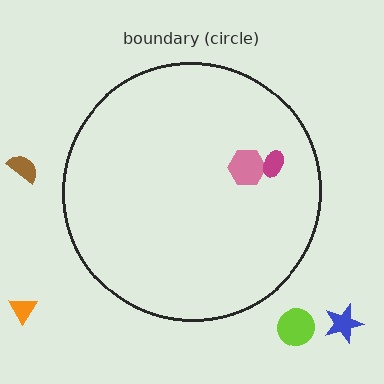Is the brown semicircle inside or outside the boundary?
Outside.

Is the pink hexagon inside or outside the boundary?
Inside.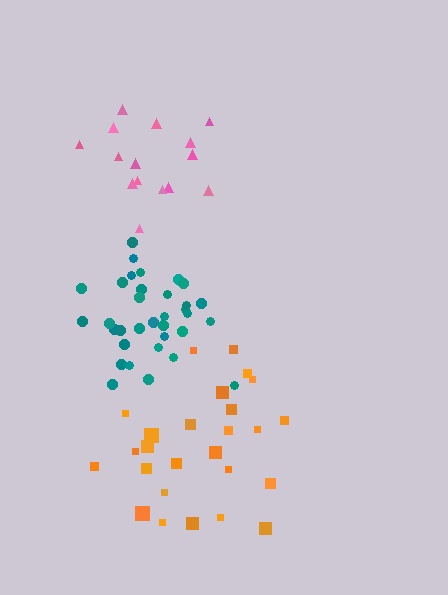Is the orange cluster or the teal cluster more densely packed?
Teal.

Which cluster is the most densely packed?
Teal.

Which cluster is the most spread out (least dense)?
Orange.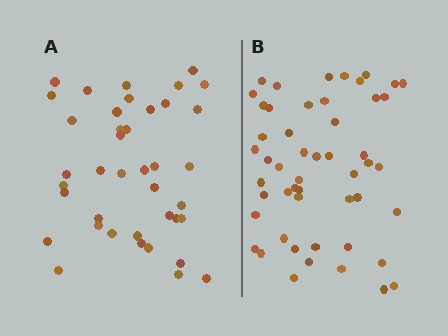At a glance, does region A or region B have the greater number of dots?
Region B (the right region) has more dots.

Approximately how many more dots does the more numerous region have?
Region B has roughly 12 or so more dots than region A.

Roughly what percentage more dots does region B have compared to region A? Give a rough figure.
About 30% more.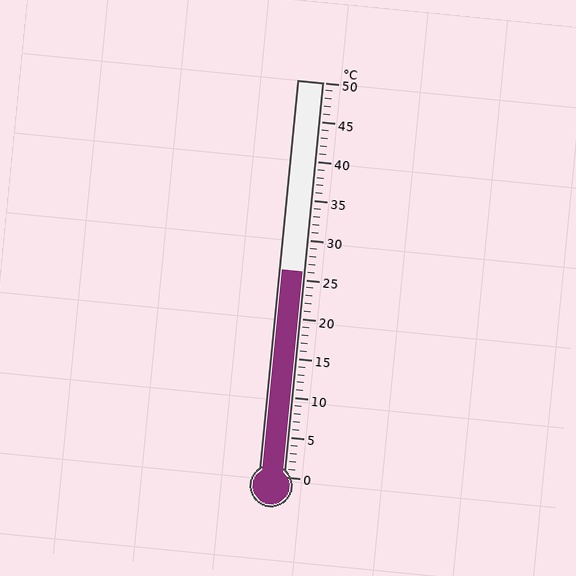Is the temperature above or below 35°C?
The temperature is below 35°C.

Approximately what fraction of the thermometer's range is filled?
The thermometer is filled to approximately 50% of its range.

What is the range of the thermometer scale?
The thermometer scale ranges from 0°C to 50°C.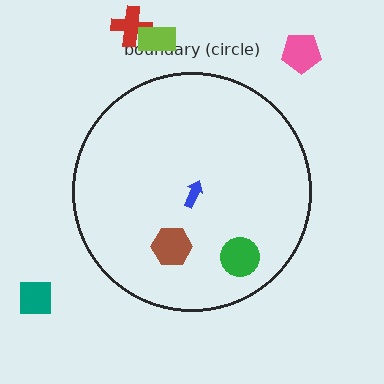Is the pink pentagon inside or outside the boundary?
Outside.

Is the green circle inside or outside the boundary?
Inside.